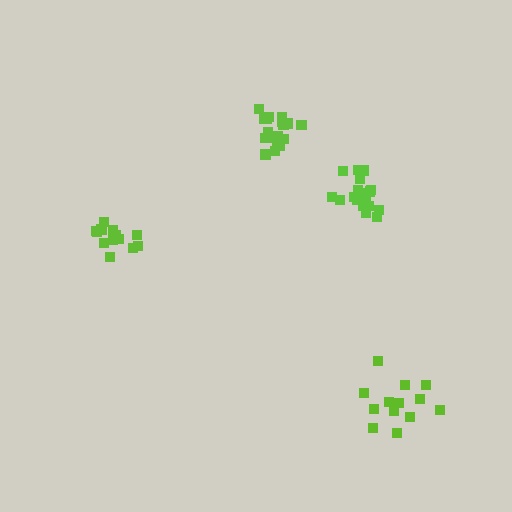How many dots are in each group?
Group 1: 18 dots, Group 2: 14 dots, Group 3: 13 dots, Group 4: 18 dots (63 total).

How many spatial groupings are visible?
There are 4 spatial groupings.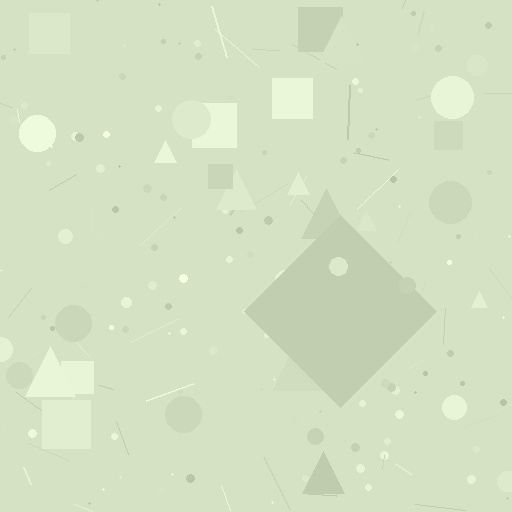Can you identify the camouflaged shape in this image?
The camouflaged shape is a diamond.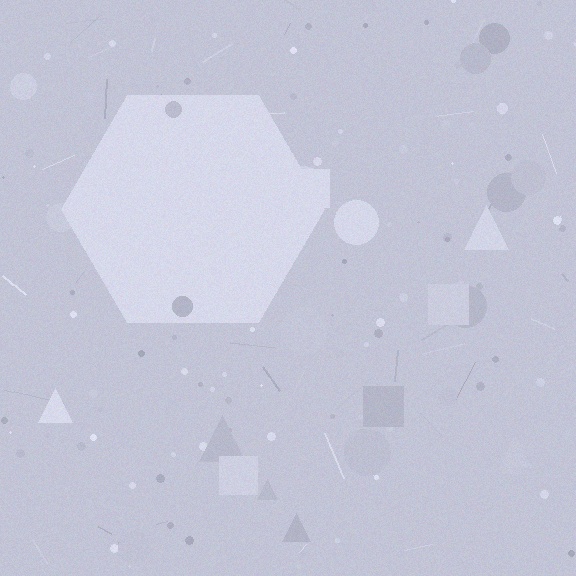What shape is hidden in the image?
A hexagon is hidden in the image.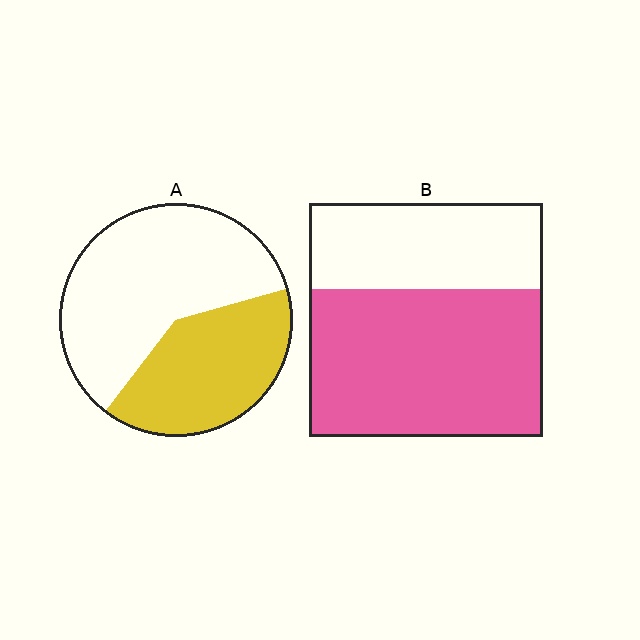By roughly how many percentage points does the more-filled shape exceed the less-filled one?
By roughly 25 percentage points (B over A).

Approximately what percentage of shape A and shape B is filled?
A is approximately 40% and B is approximately 65%.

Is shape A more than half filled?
No.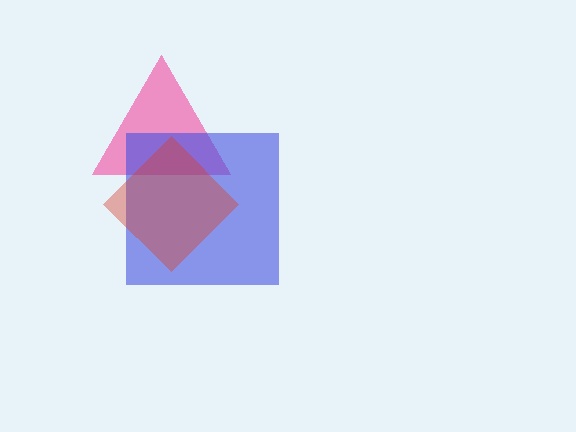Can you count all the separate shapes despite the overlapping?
Yes, there are 3 separate shapes.